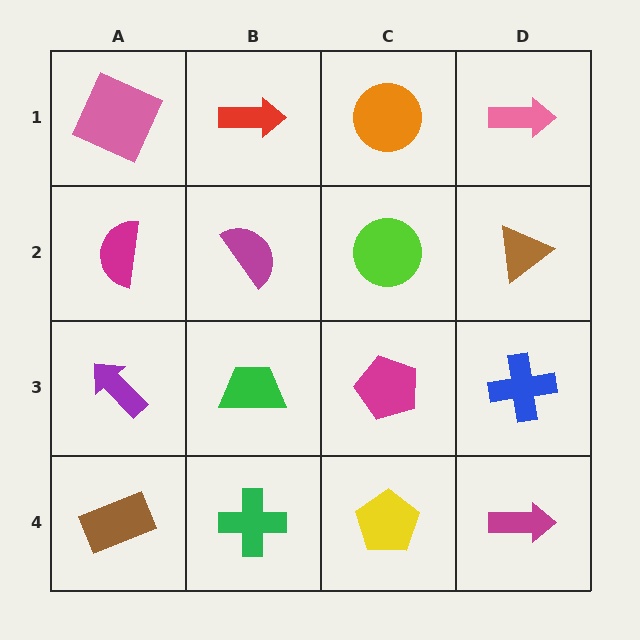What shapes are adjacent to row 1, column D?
A brown triangle (row 2, column D), an orange circle (row 1, column C).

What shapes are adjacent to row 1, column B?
A magenta semicircle (row 2, column B), a pink square (row 1, column A), an orange circle (row 1, column C).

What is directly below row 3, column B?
A green cross.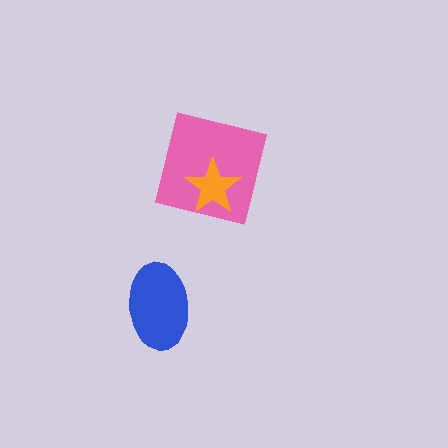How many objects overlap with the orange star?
1 object overlaps with the orange star.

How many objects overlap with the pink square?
1 object overlaps with the pink square.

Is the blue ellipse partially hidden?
No, no other shape covers it.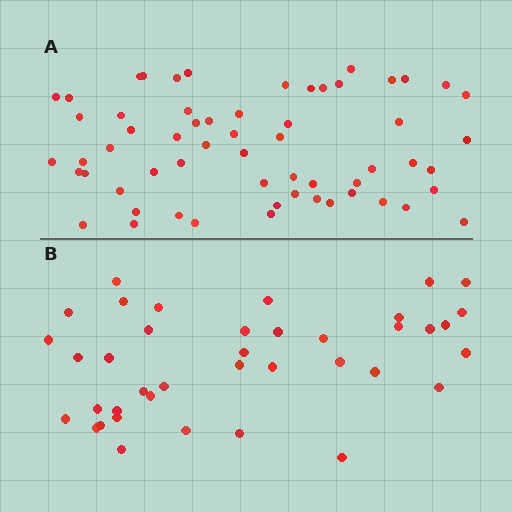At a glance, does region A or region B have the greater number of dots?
Region A (the top region) has more dots.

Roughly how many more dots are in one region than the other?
Region A has approximately 20 more dots than region B.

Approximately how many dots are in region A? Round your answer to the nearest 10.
About 60 dots.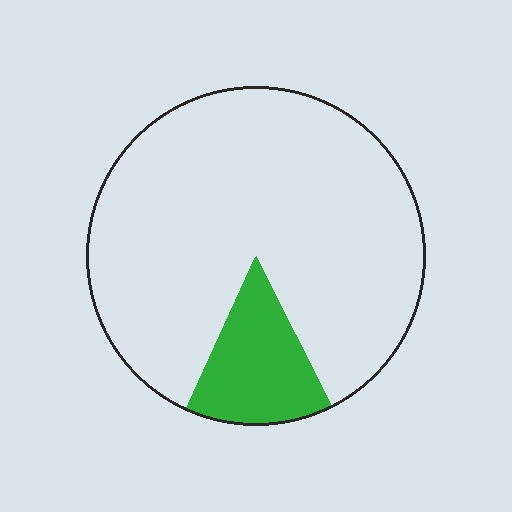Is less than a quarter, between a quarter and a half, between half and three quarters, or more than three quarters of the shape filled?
Less than a quarter.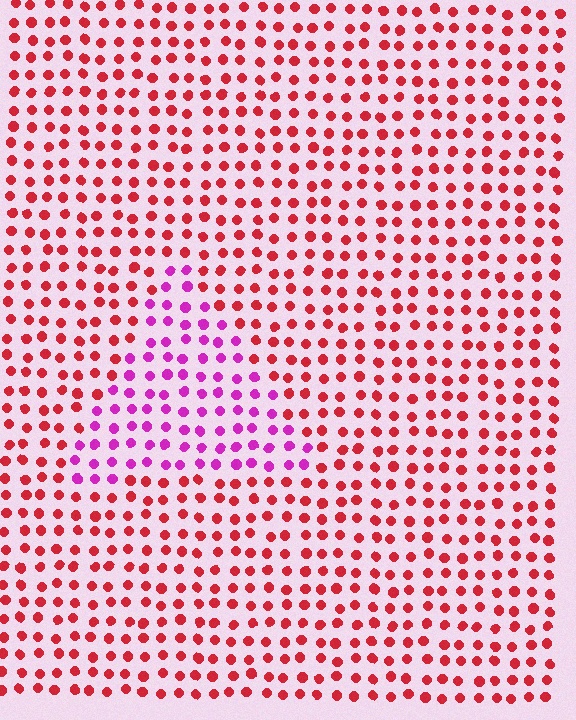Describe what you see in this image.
The image is filled with small red elements in a uniform arrangement. A triangle-shaped region is visible where the elements are tinted to a slightly different hue, forming a subtle color boundary.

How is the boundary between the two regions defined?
The boundary is defined purely by a slight shift in hue (about 48 degrees). Spacing, size, and orientation are identical on both sides.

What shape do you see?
I see a triangle.